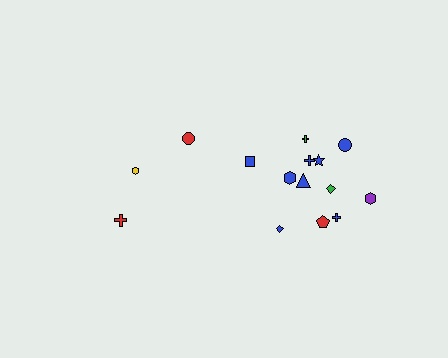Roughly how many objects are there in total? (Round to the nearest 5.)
Roughly 15 objects in total.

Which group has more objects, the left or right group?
The right group.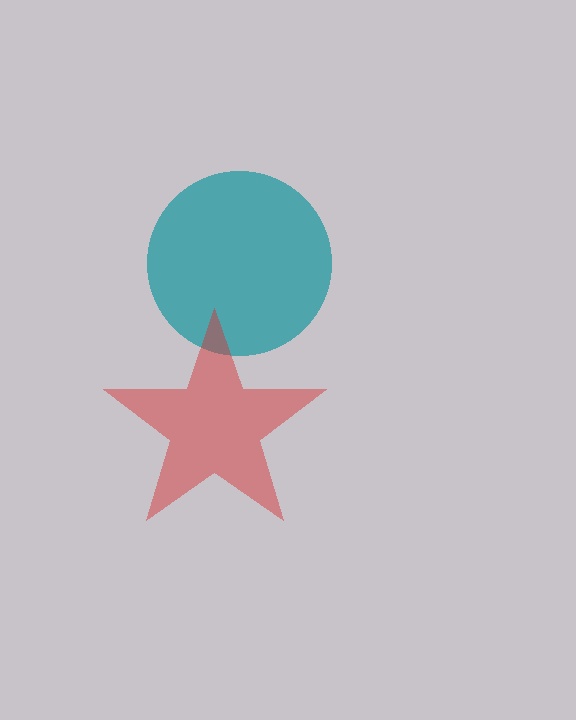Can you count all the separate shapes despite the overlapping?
Yes, there are 2 separate shapes.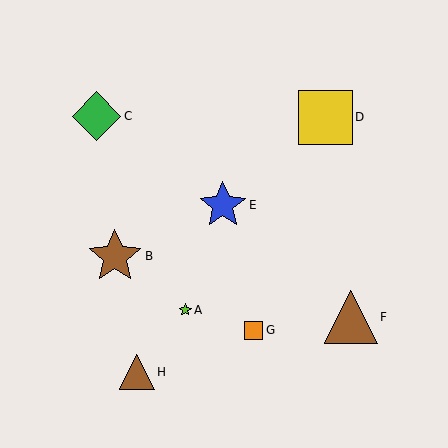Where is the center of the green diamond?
The center of the green diamond is at (97, 116).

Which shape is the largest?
The yellow square (labeled D) is the largest.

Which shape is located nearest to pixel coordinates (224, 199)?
The blue star (labeled E) at (223, 205) is nearest to that location.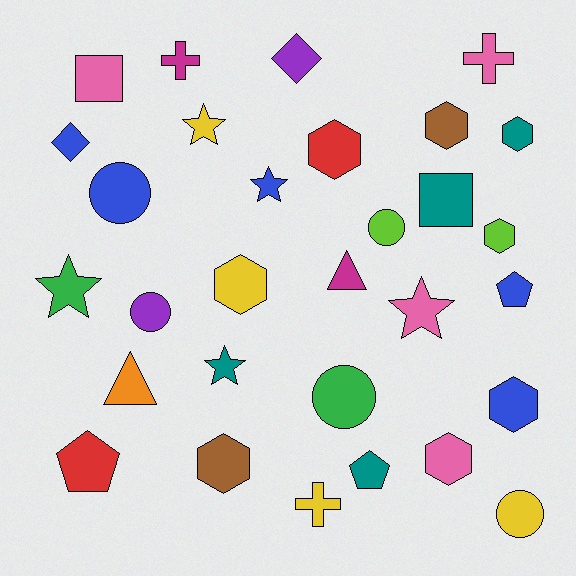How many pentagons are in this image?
There are 3 pentagons.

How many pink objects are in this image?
There are 4 pink objects.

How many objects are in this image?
There are 30 objects.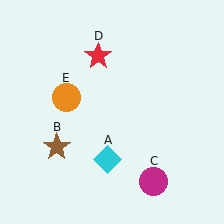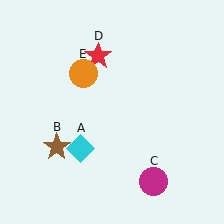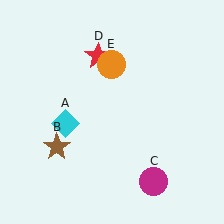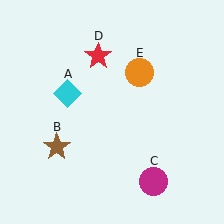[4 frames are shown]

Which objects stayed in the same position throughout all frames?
Brown star (object B) and magenta circle (object C) and red star (object D) remained stationary.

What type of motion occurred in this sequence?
The cyan diamond (object A), orange circle (object E) rotated clockwise around the center of the scene.